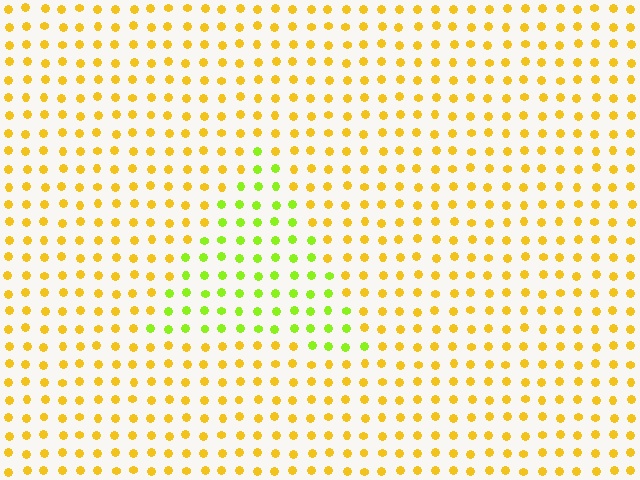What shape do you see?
I see a triangle.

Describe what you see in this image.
The image is filled with small yellow elements in a uniform arrangement. A triangle-shaped region is visible where the elements are tinted to a slightly different hue, forming a subtle color boundary.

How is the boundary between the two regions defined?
The boundary is defined purely by a slight shift in hue (about 43 degrees). Spacing, size, and orientation are identical on both sides.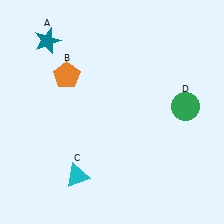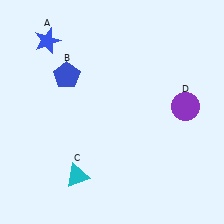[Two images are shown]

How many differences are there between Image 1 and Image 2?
There are 3 differences between the two images.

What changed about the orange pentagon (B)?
In Image 1, B is orange. In Image 2, it changed to blue.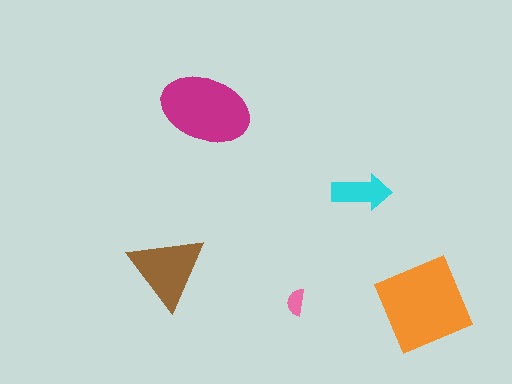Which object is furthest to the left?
The brown triangle is leftmost.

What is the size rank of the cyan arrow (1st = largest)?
4th.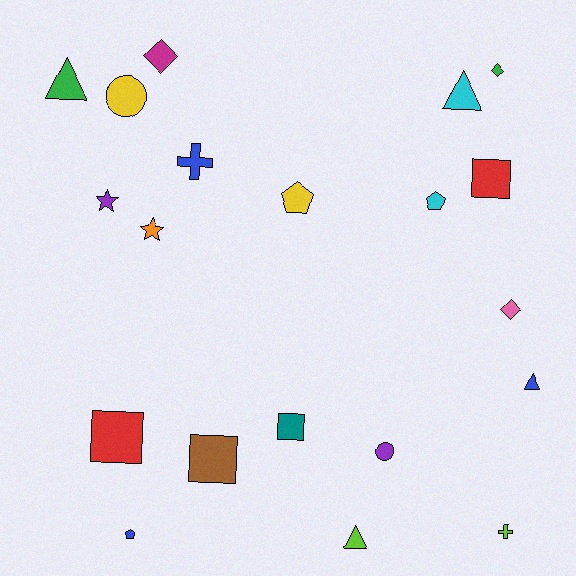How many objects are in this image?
There are 20 objects.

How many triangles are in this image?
There are 4 triangles.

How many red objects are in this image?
There are 2 red objects.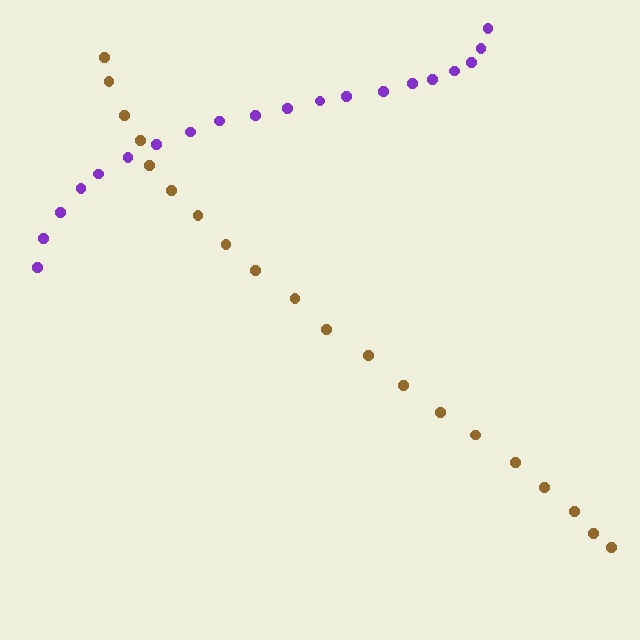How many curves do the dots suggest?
There are 2 distinct paths.